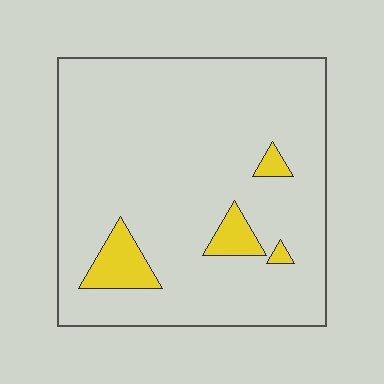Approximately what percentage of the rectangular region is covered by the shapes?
Approximately 10%.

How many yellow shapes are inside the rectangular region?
4.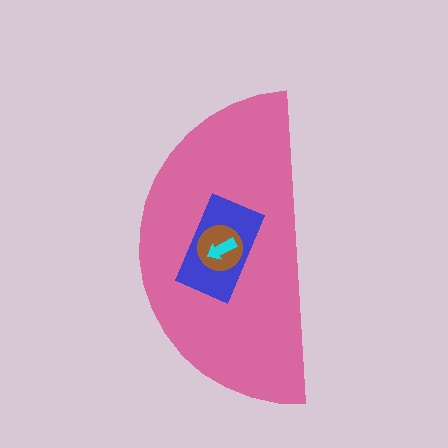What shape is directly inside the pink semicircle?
The blue rectangle.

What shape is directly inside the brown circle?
The cyan arrow.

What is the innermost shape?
The cyan arrow.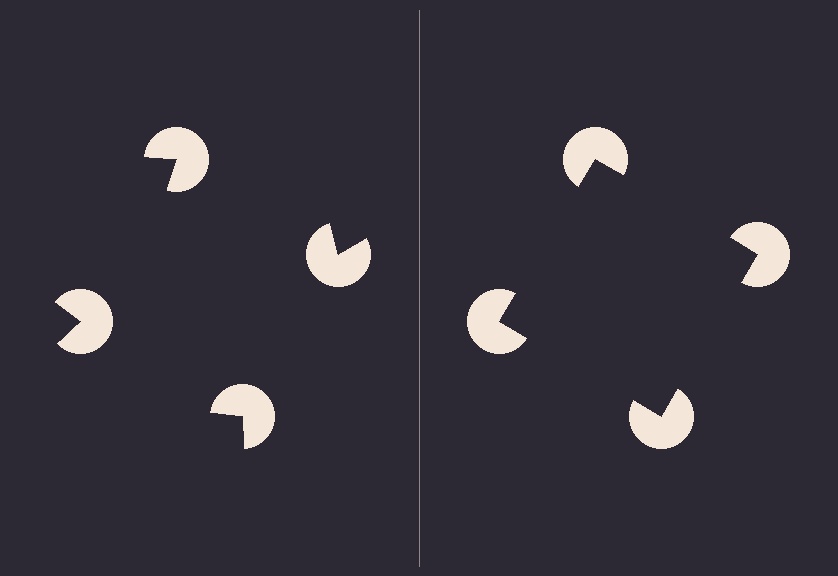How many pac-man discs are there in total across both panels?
8 — 4 on each side.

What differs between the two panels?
The pac-man discs are positioned identically on both sides; only the wedge orientations differ. On the right they align to a square; on the left they are misaligned.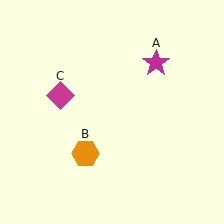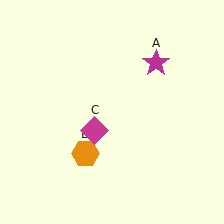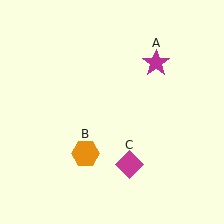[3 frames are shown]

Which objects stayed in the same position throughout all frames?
Magenta star (object A) and orange hexagon (object B) remained stationary.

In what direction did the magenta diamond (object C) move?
The magenta diamond (object C) moved down and to the right.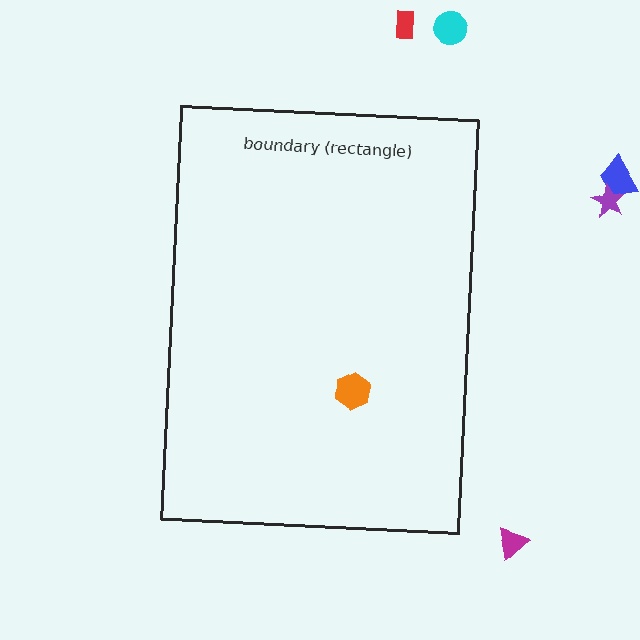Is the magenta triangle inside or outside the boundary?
Outside.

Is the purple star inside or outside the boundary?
Outside.